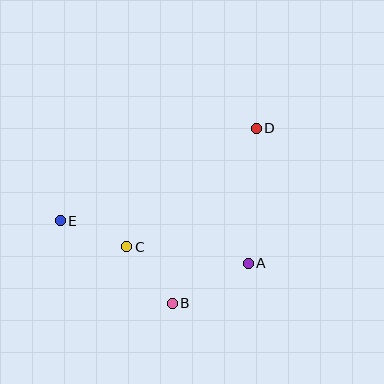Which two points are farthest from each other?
Points D and E are farthest from each other.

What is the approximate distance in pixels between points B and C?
The distance between B and C is approximately 72 pixels.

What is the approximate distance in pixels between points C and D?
The distance between C and D is approximately 175 pixels.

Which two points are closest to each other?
Points C and E are closest to each other.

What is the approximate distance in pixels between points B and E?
The distance between B and E is approximately 139 pixels.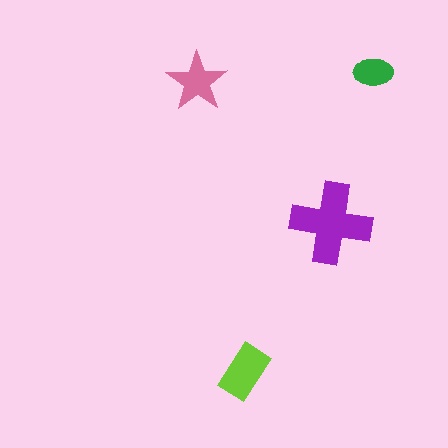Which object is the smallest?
The green ellipse.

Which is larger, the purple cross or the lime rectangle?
The purple cross.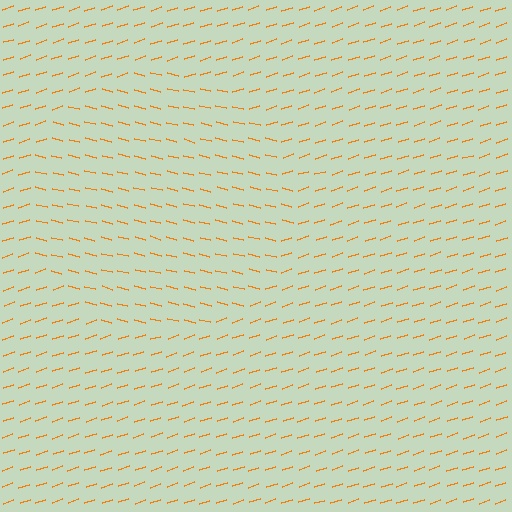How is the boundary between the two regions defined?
The boundary is defined purely by a change in line orientation (approximately 32 degrees difference). All lines are the same color and thickness.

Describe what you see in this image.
The image is filled with small orange line segments. A circle region in the image has lines oriented differently from the surrounding lines, creating a visible texture boundary.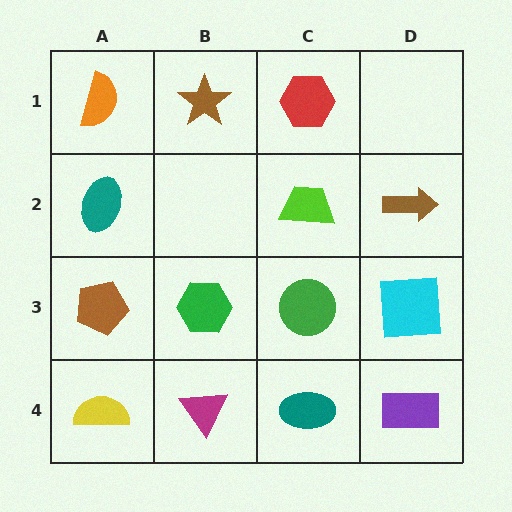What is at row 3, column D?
A cyan square.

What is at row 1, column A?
An orange semicircle.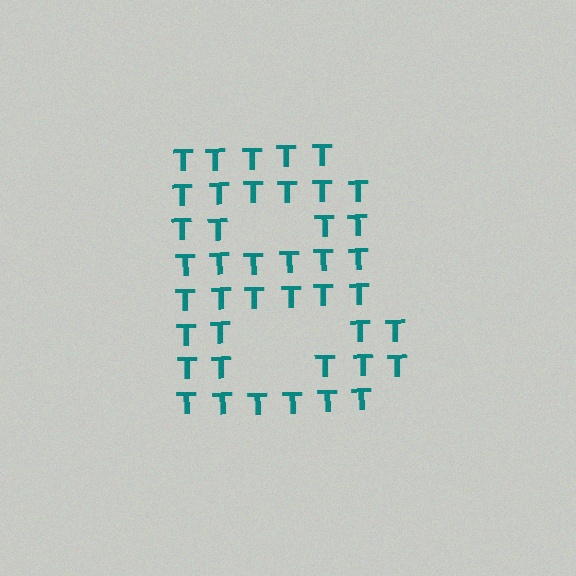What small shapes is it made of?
It is made of small letter T's.